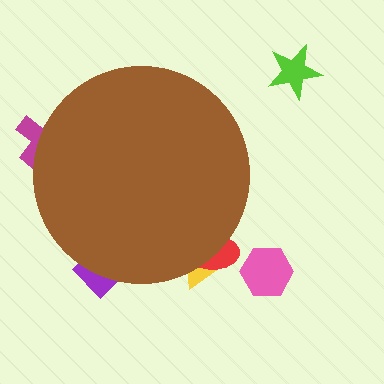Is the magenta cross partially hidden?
Yes, the magenta cross is partially hidden behind the brown circle.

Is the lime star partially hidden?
No, the lime star is fully visible.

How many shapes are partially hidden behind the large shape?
4 shapes are partially hidden.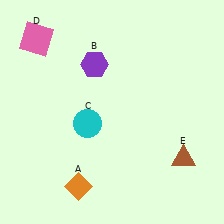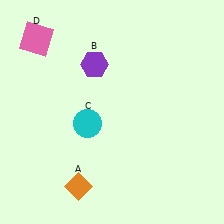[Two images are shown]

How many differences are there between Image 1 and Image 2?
There is 1 difference between the two images.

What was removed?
The brown triangle (E) was removed in Image 2.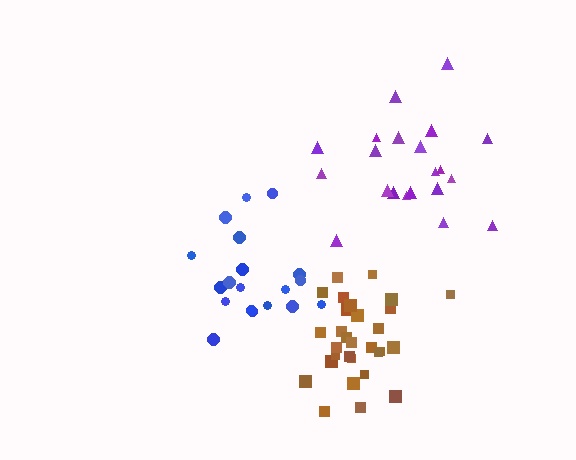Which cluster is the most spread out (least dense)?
Purple.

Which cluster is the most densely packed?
Brown.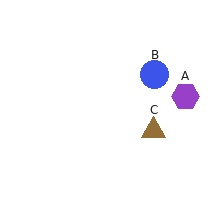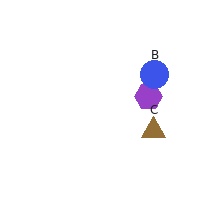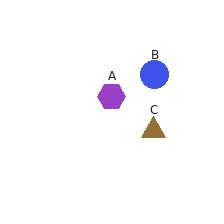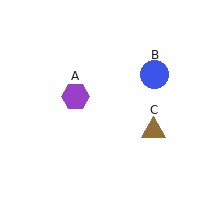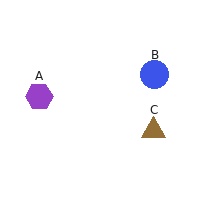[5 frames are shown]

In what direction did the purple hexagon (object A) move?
The purple hexagon (object A) moved left.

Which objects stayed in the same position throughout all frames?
Blue circle (object B) and brown triangle (object C) remained stationary.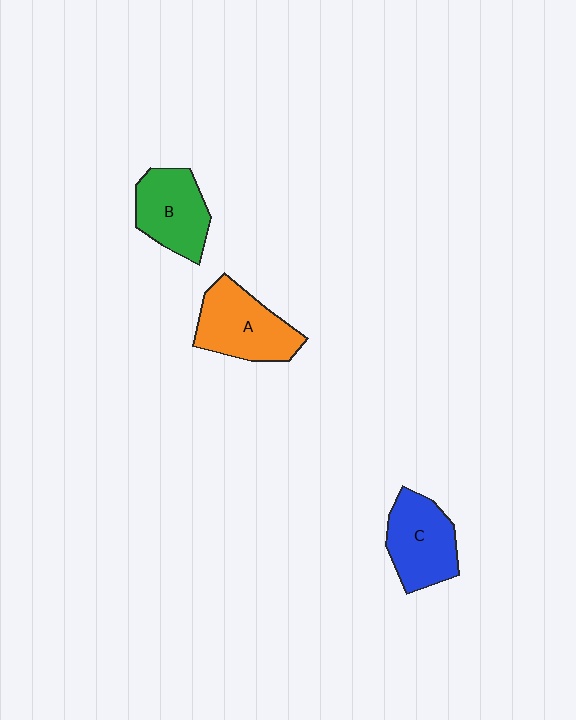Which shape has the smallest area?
Shape B (green).